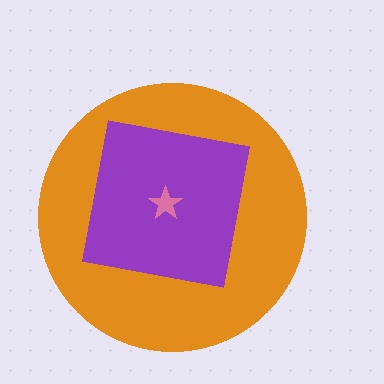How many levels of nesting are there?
3.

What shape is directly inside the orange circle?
The purple square.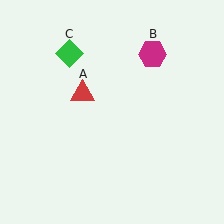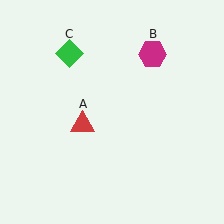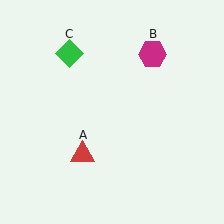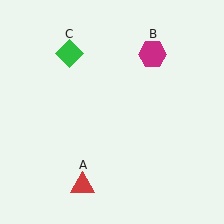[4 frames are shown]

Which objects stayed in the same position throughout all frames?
Magenta hexagon (object B) and green diamond (object C) remained stationary.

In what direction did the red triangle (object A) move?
The red triangle (object A) moved down.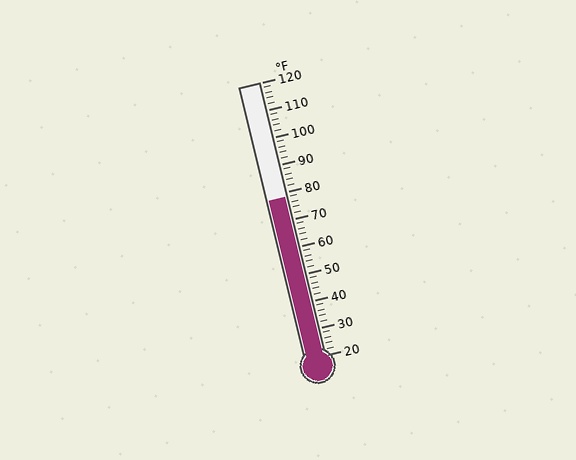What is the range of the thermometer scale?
The thermometer scale ranges from 20°F to 120°F.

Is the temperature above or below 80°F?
The temperature is below 80°F.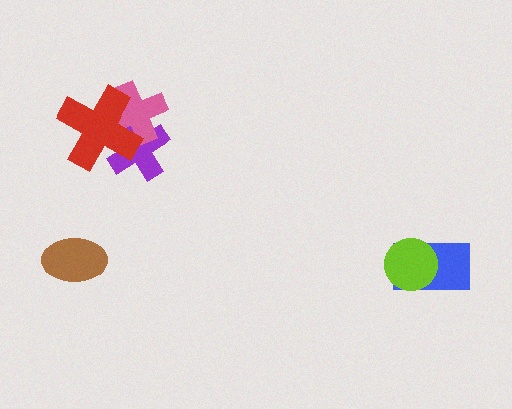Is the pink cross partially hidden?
Yes, it is partially covered by another shape.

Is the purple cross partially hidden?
Yes, it is partially covered by another shape.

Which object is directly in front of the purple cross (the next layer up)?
The pink cross is directly in front of the purple cross.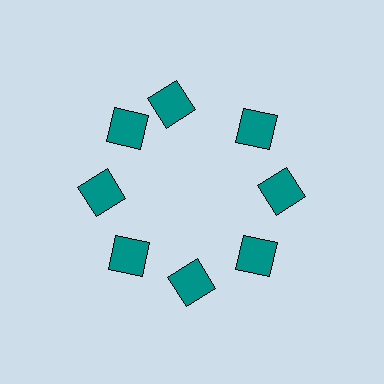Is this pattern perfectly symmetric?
No. The 8 teal squares are arranged in a ring, but one element near the 12 o'clock position is rotated out of alignment along the ring, breaking the 8-fold rotational symmetry.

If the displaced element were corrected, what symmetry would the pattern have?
It would have 8-fold rotational symmetry — the pattern would map onto itself every 45 degrees.